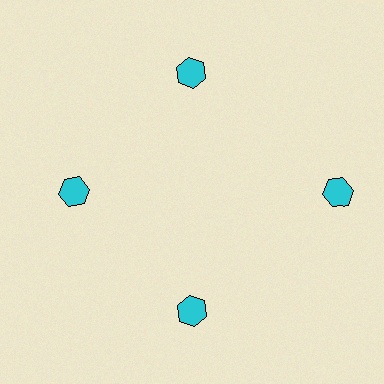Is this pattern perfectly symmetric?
No. The 4 cyan hexagons are arranged in a ring, but one element near the 3 o'clock position is pushed outward from the center, breaking the 4-fold rotational symmetry.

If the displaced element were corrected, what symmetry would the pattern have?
It would have 4-fold rotational symmetry — the pattern would map onto itself every 90 degrees.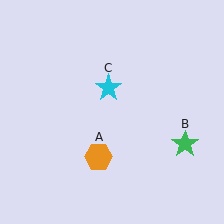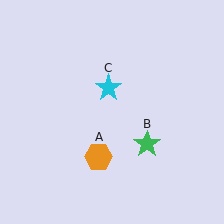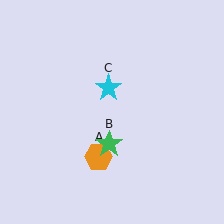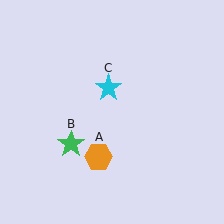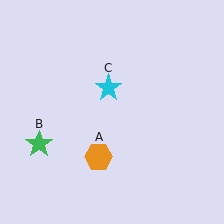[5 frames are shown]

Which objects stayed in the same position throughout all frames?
Orange hexagon (object A) and cyan star (object C) remained stationary.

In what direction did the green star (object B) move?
The green star (object B) moved left.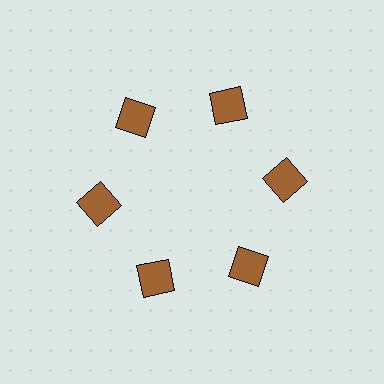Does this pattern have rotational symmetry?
Yes, this pattern has 6-fold rotational symmetry. It looks the same after rotating 60 degrees around the center.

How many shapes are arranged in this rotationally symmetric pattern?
There are 6 shapes, arranged in 6 groups of 1.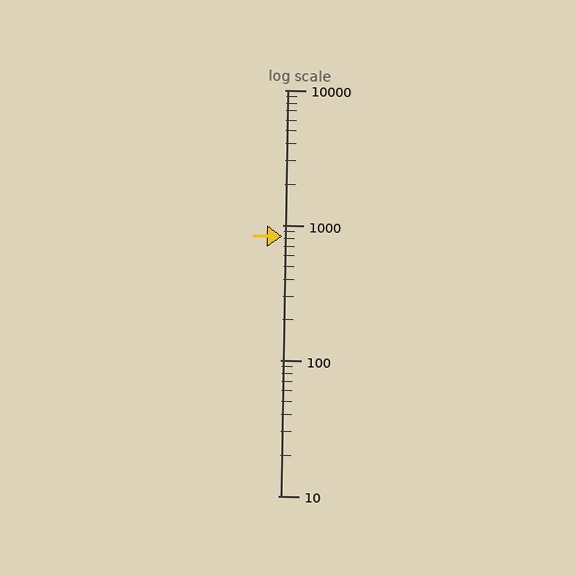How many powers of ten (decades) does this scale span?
The scale spans 3 decades, from 10 to 10000.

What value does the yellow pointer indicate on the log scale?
The pointer indicates approximately 830.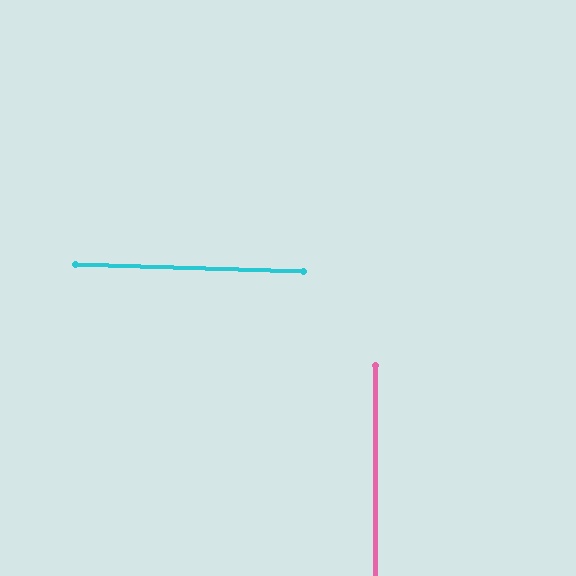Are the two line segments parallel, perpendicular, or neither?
Perpendicular — they meet at approximately 88°.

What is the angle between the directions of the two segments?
Approximately 88 degrees.